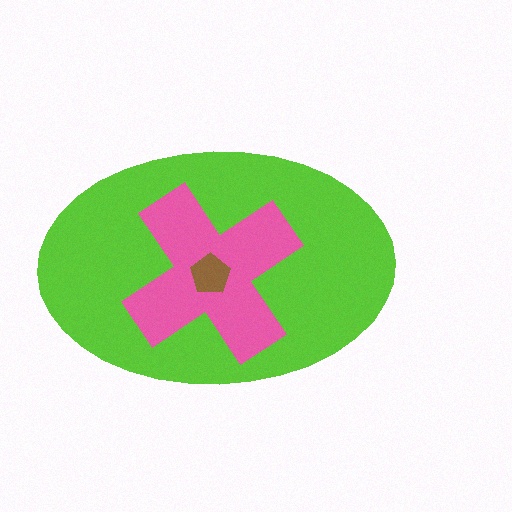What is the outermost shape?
The lime ellipse.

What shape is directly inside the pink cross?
The brown pentagon.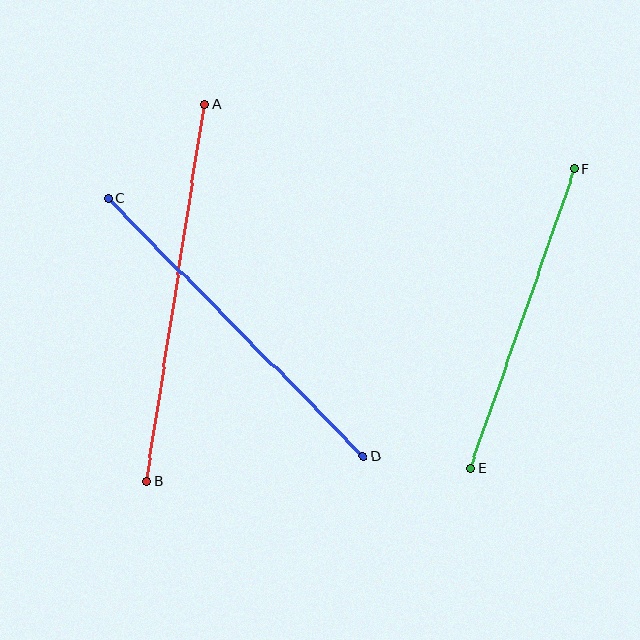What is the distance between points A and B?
The distance is approximately 381 pixels.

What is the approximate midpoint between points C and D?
The midpoint is at approximately (236, 327) pixels.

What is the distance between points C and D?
The distance is approximately 363 pixels.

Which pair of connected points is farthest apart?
Points A and B are farthest apart.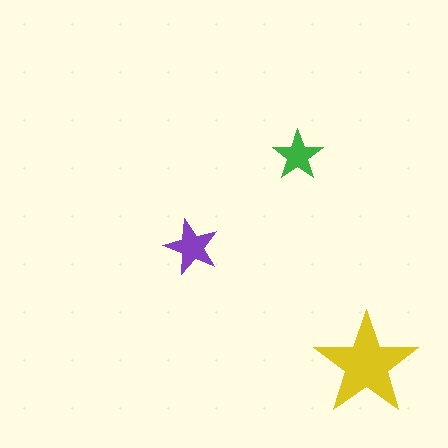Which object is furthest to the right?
The yellow star is rightmost.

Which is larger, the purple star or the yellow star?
The yellow one.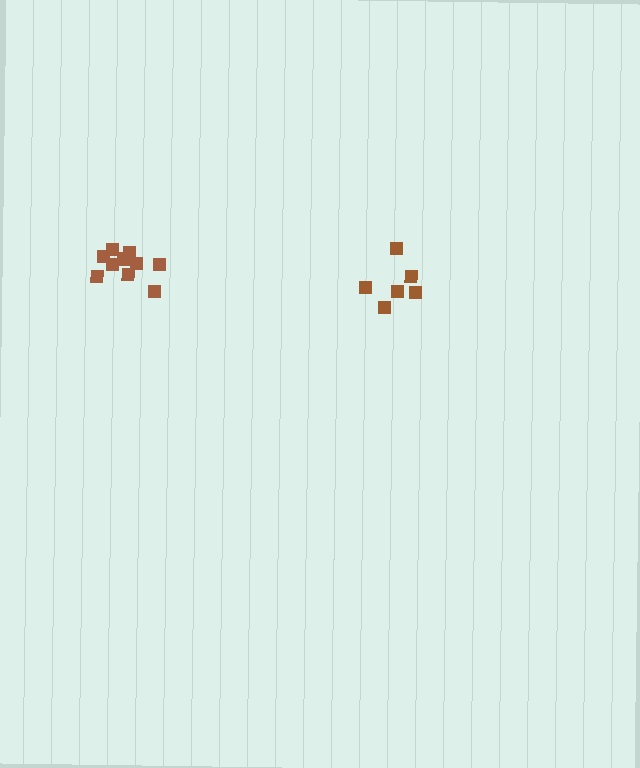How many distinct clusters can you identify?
There are 2 distinct clusters.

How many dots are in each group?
Group 1: 6 dots, Group 2: 10 dots (16 total).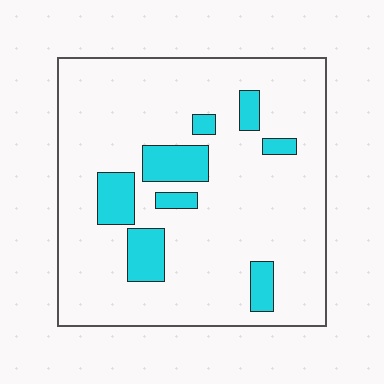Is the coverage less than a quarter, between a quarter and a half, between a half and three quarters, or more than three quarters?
Less than a quarter.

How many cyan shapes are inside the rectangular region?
8.